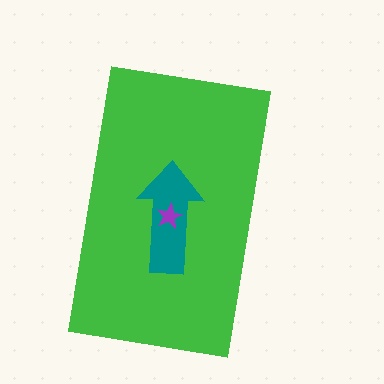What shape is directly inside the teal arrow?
The purple star.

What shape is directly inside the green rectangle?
The teal arrow.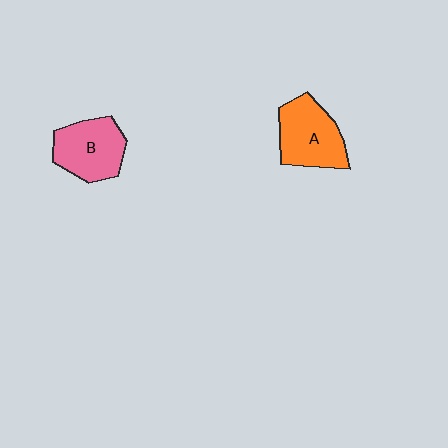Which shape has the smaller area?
Shape B (pink).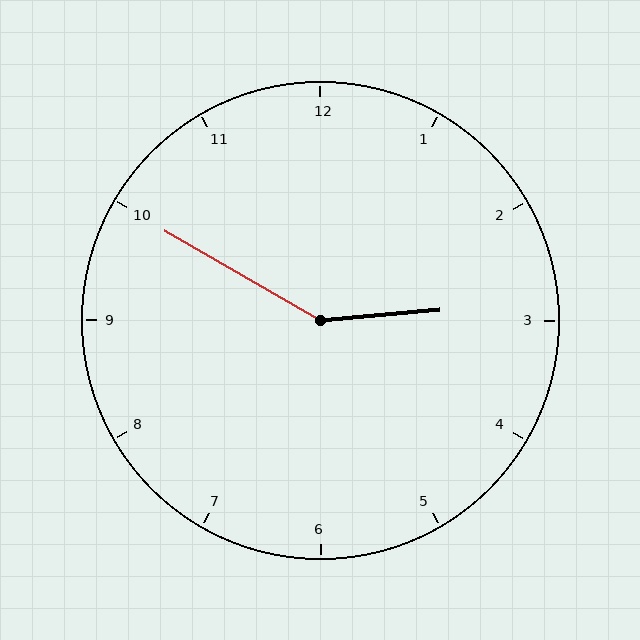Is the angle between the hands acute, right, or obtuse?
It is obtuse.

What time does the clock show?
2:50.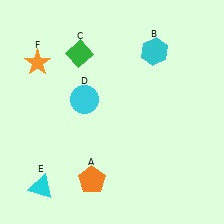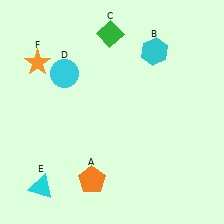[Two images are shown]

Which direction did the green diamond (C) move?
The green diamond (C) moved right.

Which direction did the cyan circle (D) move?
The cyan circle (D) moved up.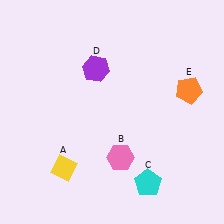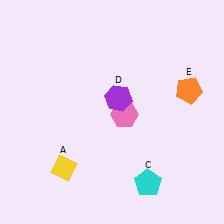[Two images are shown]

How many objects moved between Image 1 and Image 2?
2 objects moved between the two images.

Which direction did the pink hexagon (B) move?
The pink hexagon (B) moved up.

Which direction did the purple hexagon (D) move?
The purple hexagon (D) moved down.